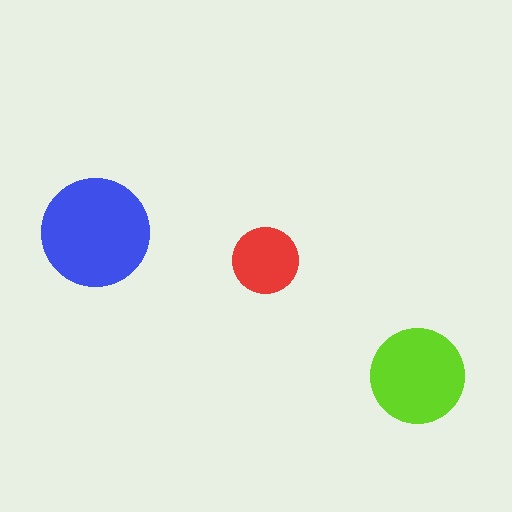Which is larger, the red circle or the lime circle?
The lime one.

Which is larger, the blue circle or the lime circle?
The blue one.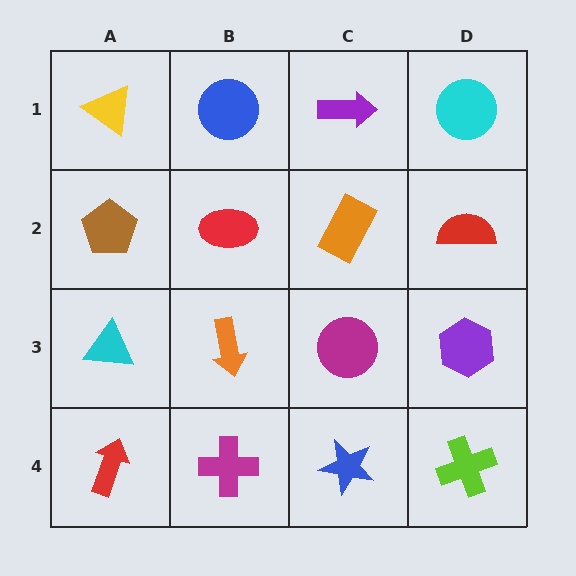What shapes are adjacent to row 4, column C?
A magenta circle (row 3, column C), a magenta cross (row 4, column B), a lime cross (row 4, column D).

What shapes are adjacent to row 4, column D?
A purple hexagon (row 3, column D), a blue star (row 4, column C).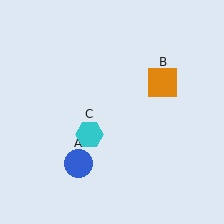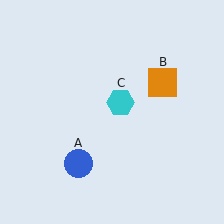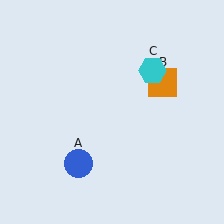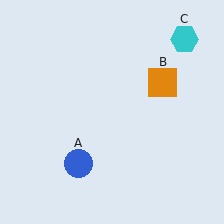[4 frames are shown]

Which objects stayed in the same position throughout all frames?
Blue circle (object A) and orange square (object B) remained stationary.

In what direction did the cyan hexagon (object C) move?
The cyan hexagon (object C) moved up and to the right.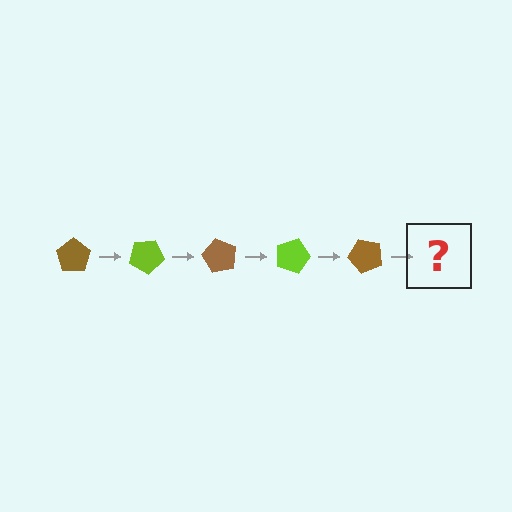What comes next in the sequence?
The next element should be a lime pentagon, rotated 150 degrees from the start.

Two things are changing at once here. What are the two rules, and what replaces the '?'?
The two rules are that it rotates 30 degrees each step and the color cycles through brown and lime. The '?' should be a lime pentagon, rotated 150 degrees from the start.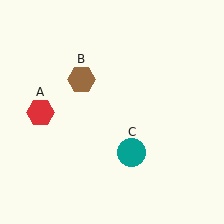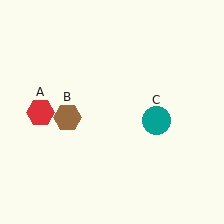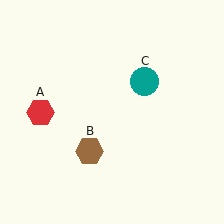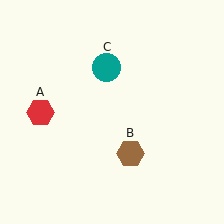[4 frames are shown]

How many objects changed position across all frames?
2 objects changed position: brown hexagon (object B), teal circle (object C).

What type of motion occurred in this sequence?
The brown hexagon (object B), teal circle (object C) rotated counterclockwise around the center of the scene.